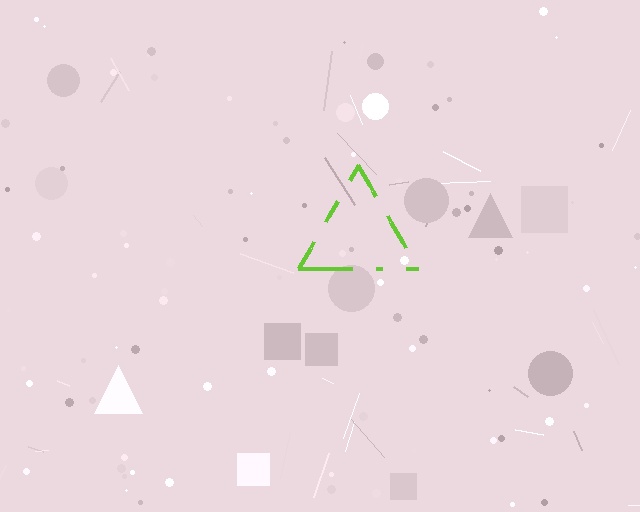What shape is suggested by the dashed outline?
The dashed outline suggests a triangle.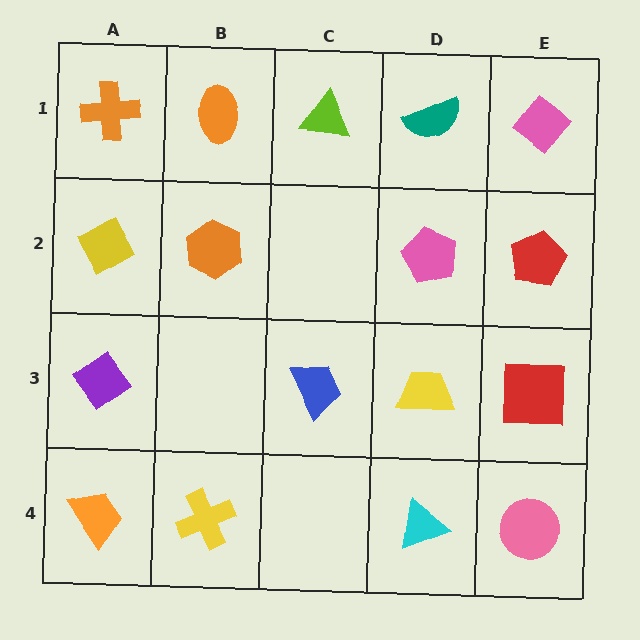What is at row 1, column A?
An orange cross.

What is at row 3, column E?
A red square.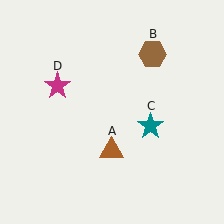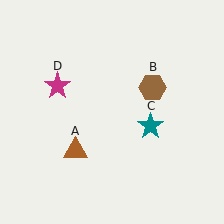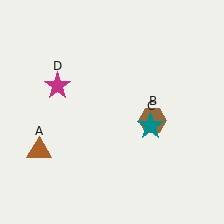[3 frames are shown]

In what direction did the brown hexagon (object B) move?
The brown hexagon (object B) moved down.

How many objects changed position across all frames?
2 objects changed position: brown triangle (object A), brown hexagon (object B).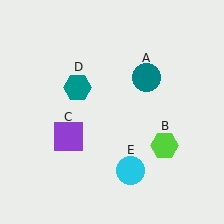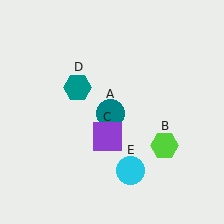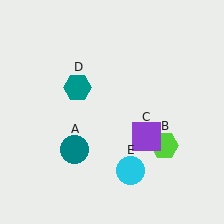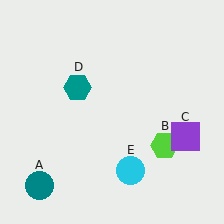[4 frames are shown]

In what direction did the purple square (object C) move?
The purple square (object C) moved right.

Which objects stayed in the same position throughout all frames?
Lime hexagon (object B) and teal hexagon (object D) and cyan circle (object E) remained stationary.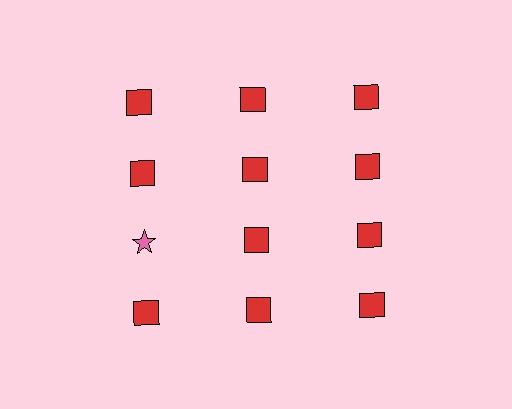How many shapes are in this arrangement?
There are 12 shapes arranged in a grid pattern.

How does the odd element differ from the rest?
It differs in both color (pink instead of red) and shape (star instead of square).